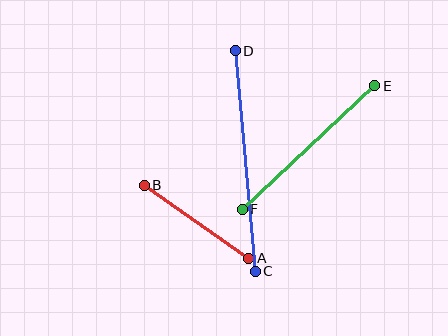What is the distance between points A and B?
The distance is approximately 127 pixels.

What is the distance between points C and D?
The distance is approximately 221 pixels.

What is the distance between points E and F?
The distance is approximately 181 pixels.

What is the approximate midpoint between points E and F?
The midpoint is at approximately (308, 148) pixels.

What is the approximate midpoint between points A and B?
The midpoint is at approximately (197, 222) pixels.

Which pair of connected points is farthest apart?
Points C and D are farthest apart.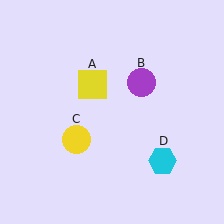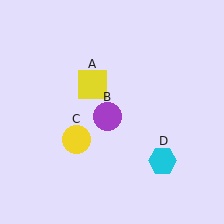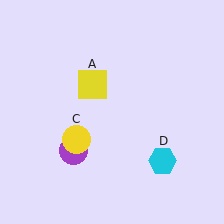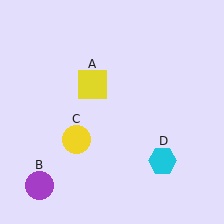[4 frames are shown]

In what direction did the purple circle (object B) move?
The purple circle (object B) moved down and to the left.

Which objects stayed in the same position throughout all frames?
Yellow square (object A) and yellow circle (object C) and cyan hexagon (object D) remained stationary.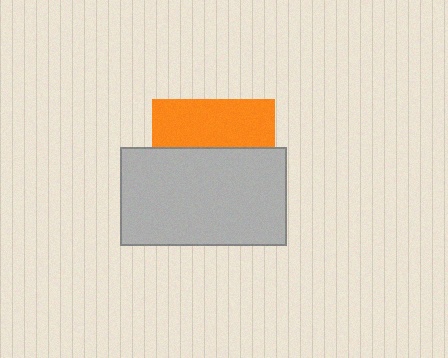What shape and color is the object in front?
The object in front is a light gray rectangle.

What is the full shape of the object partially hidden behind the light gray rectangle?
The partially hidden object is an orange square.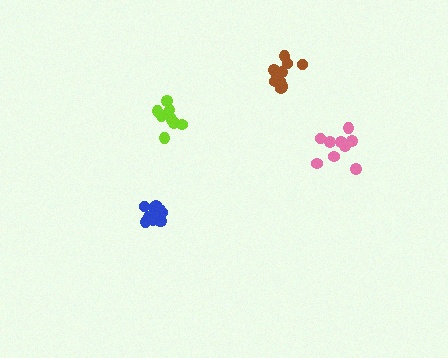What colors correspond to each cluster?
The clusters are colored: brown, lime, pink, blue.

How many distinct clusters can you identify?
There are 4 distinct clusters.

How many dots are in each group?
Group 1: 11 dots, Group 2: 9 dots, Group 3: 9 dots, Group 4: 11 dots (40 total).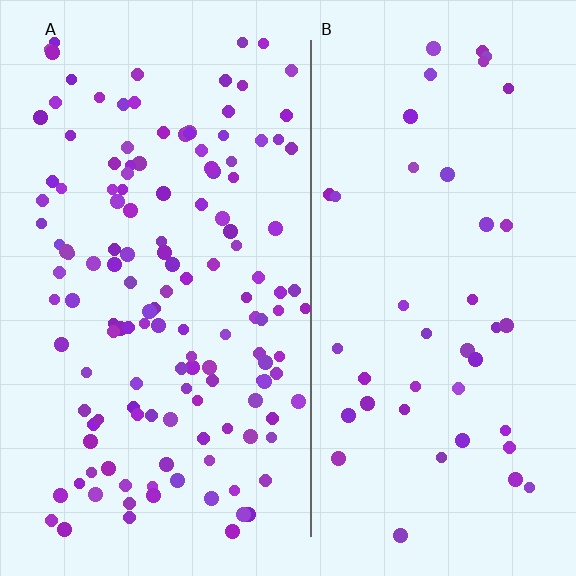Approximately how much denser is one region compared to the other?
Approximately 3.3× — region A over region B.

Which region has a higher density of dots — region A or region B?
A (the left).